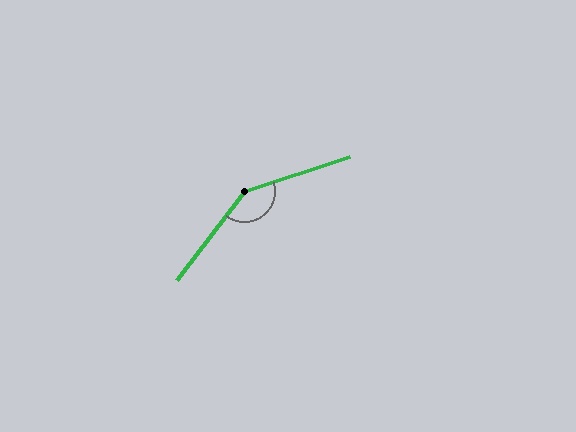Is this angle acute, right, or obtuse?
It is obtuse.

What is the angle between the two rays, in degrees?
Approximately 145 degrees.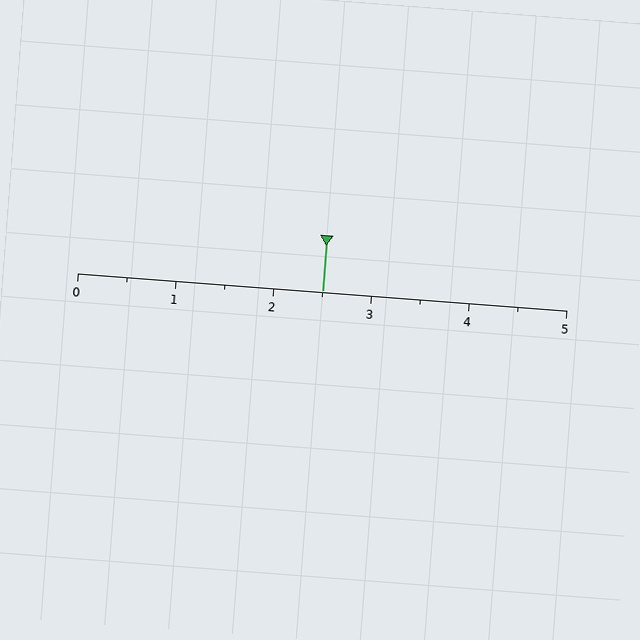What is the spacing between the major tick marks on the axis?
The major ticks are spaced 1 apart.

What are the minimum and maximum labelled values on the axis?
The axis runs from 0 to 5.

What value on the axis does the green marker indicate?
The marker indicates approximately 2.5.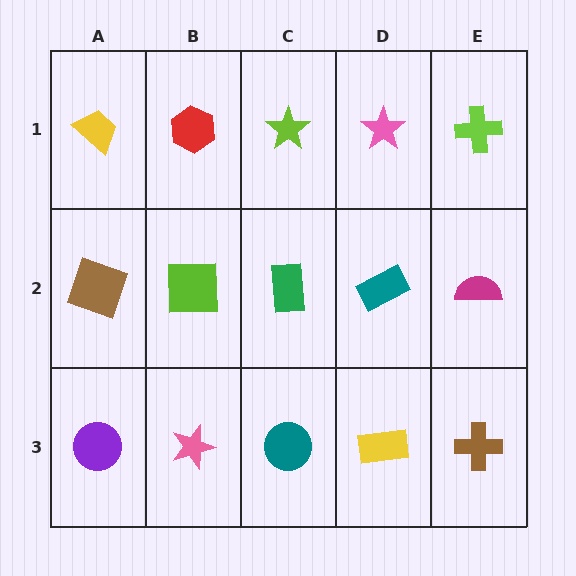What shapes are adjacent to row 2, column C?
A lime star (row 1, column C), a teal circle (row 3, column C), a lime square (row 2, column B), a teal rectangle (row 2, column D).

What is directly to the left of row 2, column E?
A teal rectangle.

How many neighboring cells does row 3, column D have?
3.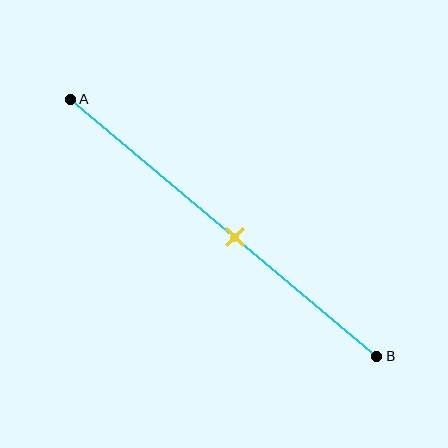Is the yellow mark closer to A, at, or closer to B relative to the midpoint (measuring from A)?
The yellow mark is closer to point B than the midpoint of segment AB.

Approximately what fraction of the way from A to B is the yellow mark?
The yellow mark is approximately 55% of the way from A to B.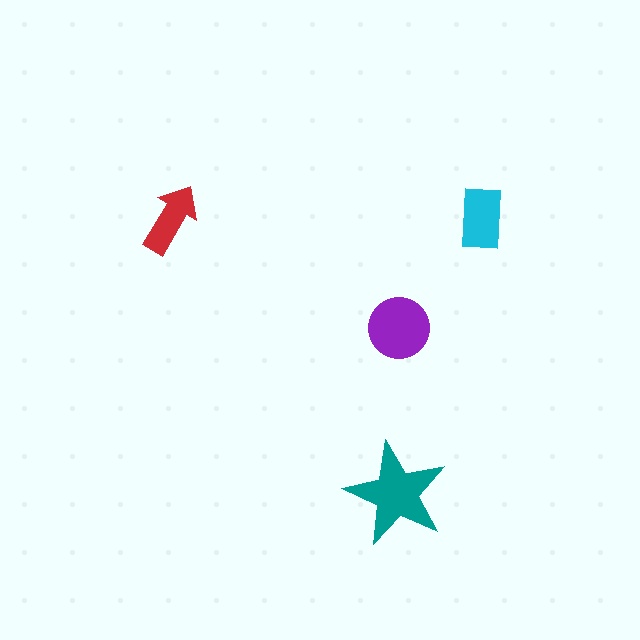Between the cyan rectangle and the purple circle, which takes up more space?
The purple circle.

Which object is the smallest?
The red arrow.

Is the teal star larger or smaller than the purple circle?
Larger.